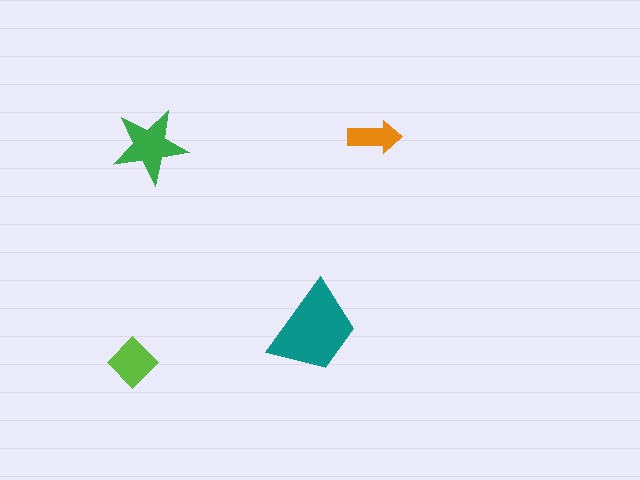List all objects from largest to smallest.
The teal trapezoid, the green star, the lime diamond, the orange arrow.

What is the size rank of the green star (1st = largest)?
2nd.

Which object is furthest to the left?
The lime diamond is leftmost.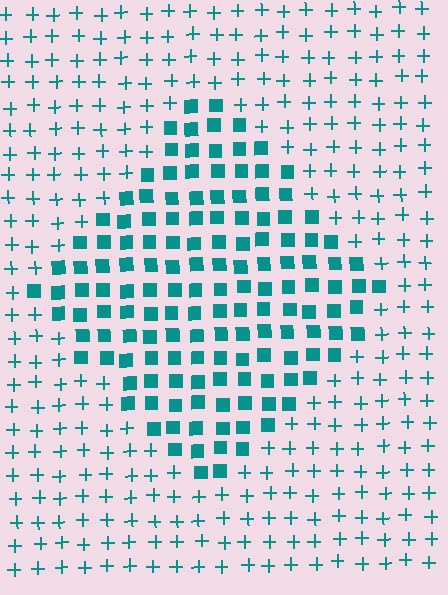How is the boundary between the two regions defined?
The boundary is defined by a change in element shape: squares inside vs. plus signs outside. All elements share the same color and spacing.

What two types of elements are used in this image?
The image uses squares inside the diamond region and plus signs outside it.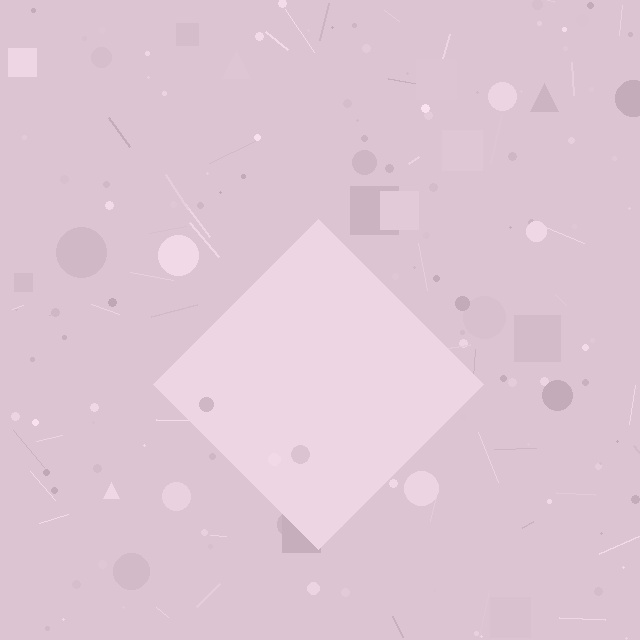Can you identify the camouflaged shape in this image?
The camouflaged shape is a diamond.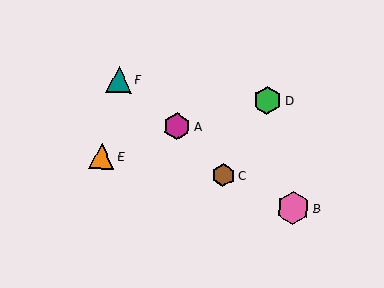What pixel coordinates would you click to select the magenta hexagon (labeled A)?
Click at (177, 126) to select the magenta hexagon A.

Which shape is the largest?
The pink hexagon (labeled B) is the largest.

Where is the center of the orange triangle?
The center of the orange triangle is at (102, 156).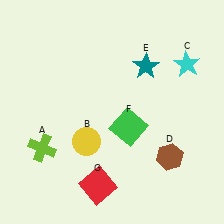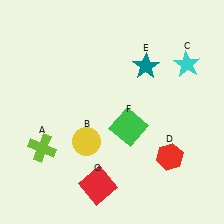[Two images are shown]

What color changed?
The hexagon (D) changed from brown in Image 1 to red in Image 2.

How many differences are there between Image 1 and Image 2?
There is 1 difference between the two images.